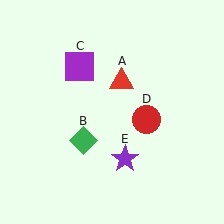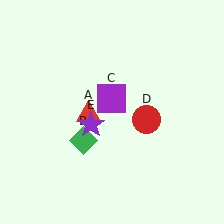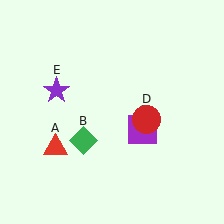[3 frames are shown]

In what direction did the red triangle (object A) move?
The red triangle (object A) moved down and to the left.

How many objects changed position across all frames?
3 objects changed position: red triangle (object A), purple square (object C), purple star (object E).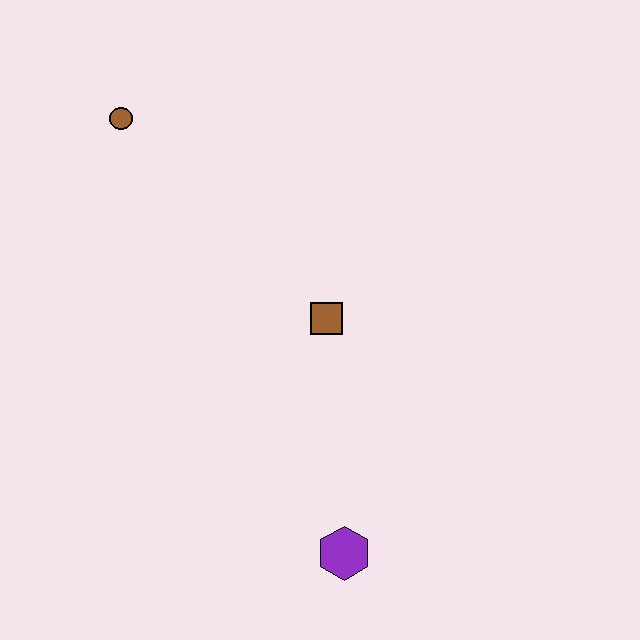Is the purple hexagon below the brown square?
Yes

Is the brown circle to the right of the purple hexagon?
No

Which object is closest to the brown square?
The purple hexagon is closest to the brown square.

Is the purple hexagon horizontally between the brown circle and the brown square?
No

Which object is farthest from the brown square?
The brown circle is farthest from the brown square.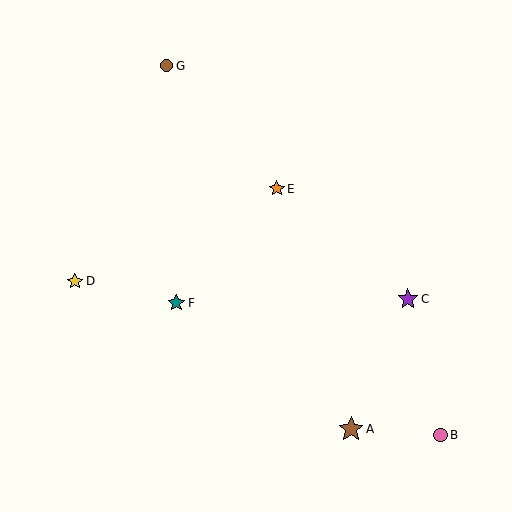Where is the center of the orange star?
The center of the orange star is at (277, 189).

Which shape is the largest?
The brown star (labeled A) is the largest.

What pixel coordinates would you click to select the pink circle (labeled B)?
Click at (440, 435) to select the pink circle B.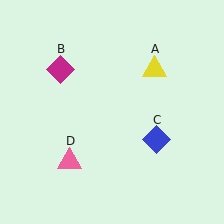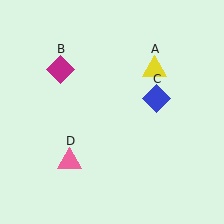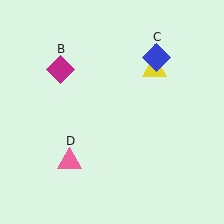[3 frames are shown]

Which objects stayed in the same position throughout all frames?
Yellow triangle (object A) and magenta diamond (object B) and pink triangle (object D) remained stationary.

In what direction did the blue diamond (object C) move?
The blue diamond (object C) moved up.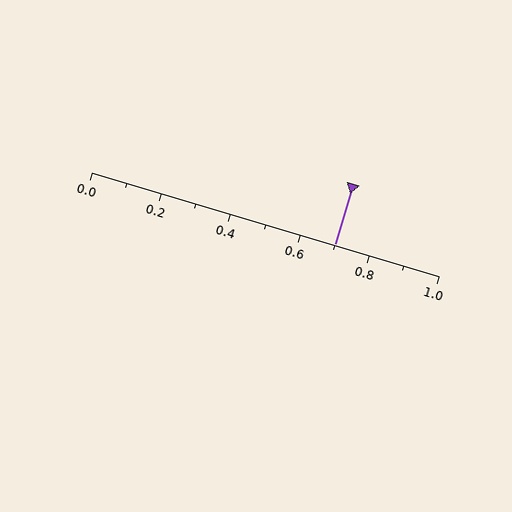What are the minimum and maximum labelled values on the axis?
The axis runs from 0.0 to 1.0.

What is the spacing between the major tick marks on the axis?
The major ticks are spaced 0.2 apart.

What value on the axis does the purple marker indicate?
The marker indicates approximately 0.7.